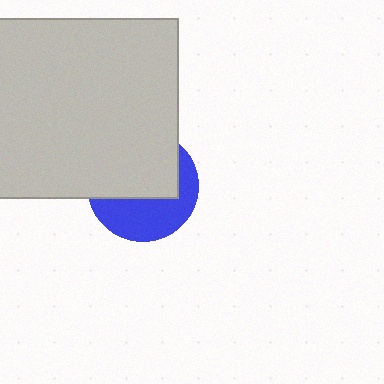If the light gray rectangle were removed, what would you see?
You would see the complete blue circle.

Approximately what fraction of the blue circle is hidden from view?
Roughly 57% of the blue circle is hidden behind the light gray rectangle.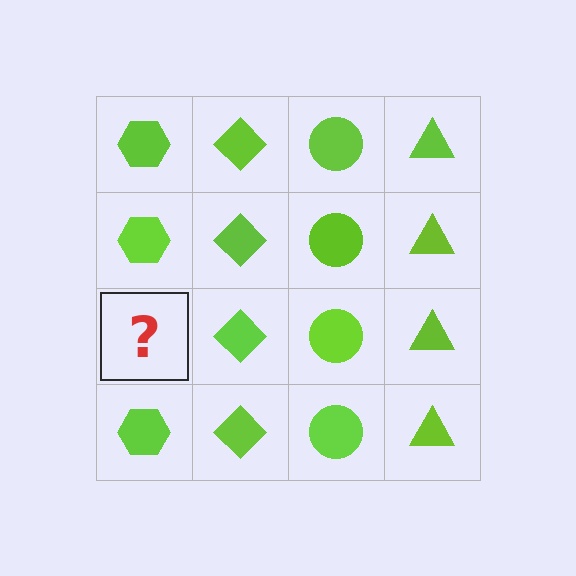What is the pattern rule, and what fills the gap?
The rule is that each column has a consistent shape. The gap should be filled with a lime hexagon.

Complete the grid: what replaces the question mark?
The question mark should be replaced with a lime hexagon.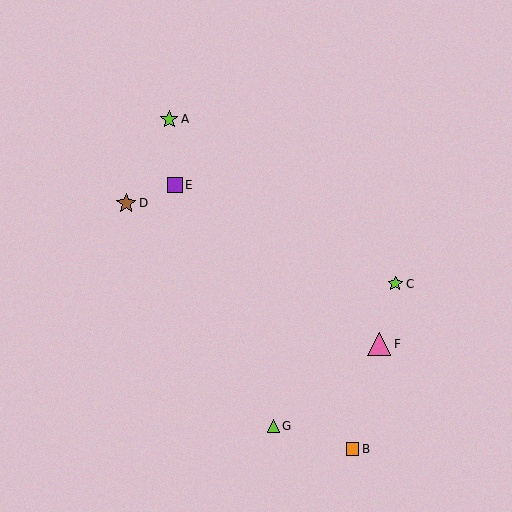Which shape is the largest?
The pink triangle (labeled F) is the largest.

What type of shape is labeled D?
Shape D is a brown star.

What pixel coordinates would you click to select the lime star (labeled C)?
Click at (395, 284) to select the lime star C.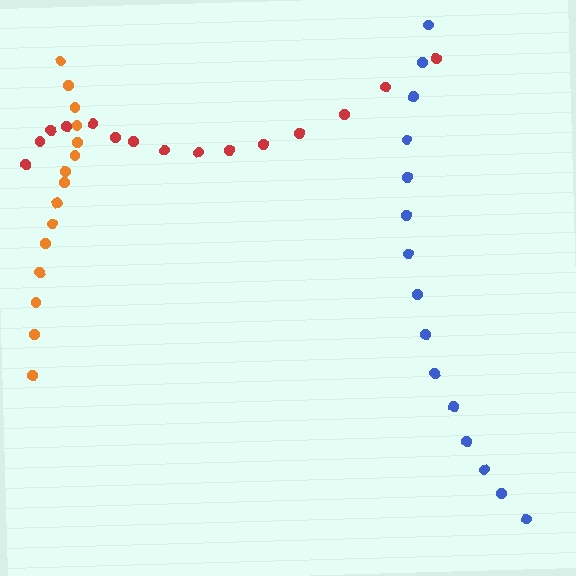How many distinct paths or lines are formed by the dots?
There are 3 distinct paths.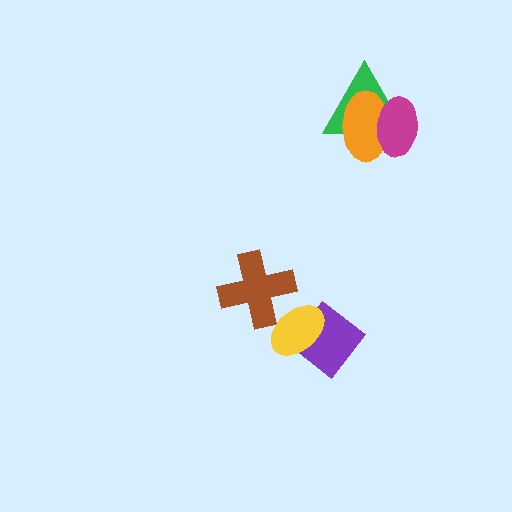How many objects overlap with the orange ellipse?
2 objects overlap with the orange ellipse.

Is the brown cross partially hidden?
Yes, it is partially covered by another shape.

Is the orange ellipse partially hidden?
Yes, it is partially covered by another shape.